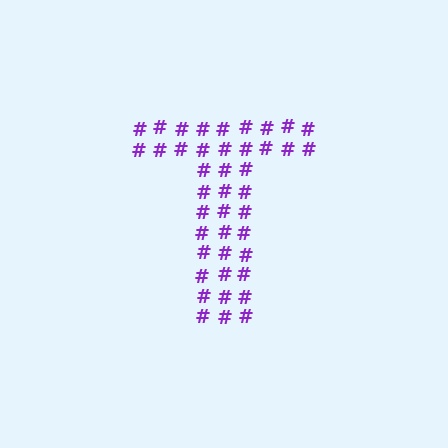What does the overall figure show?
The overall figure shows the letter T.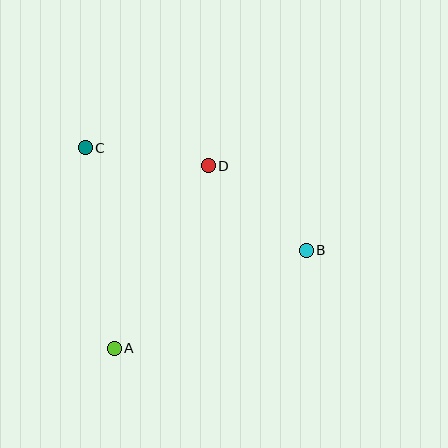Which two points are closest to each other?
Points C and D are closest to each other.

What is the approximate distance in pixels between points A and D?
The distance between A and D is approximately 206 pixels.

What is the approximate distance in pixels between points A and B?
The distance between A and B is approximately 216 pixels.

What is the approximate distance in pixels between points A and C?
The distance between A and C is approximately 203 pixels.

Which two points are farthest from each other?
Points B and C are farthest from each other.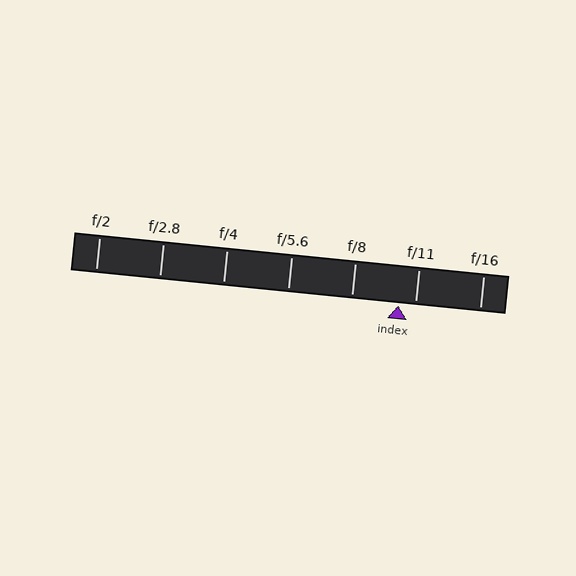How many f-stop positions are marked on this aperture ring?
There are 7 f-stop positions marked.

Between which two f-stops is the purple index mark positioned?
The index mark is between f/8 and f/11.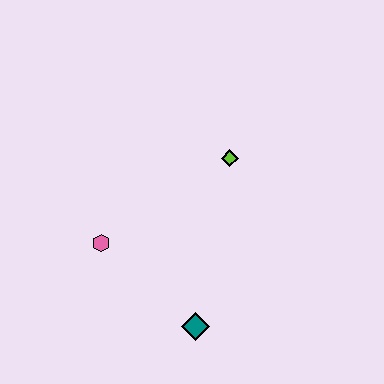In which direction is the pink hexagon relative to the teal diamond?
The pink hexagon is to the left of the teal diamond.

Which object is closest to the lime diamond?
The pink hexagon is closest to the lime diamond.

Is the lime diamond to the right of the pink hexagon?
Yes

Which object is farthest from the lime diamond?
The teal diamond is farthest from the lime diamond.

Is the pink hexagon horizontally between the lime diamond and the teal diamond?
No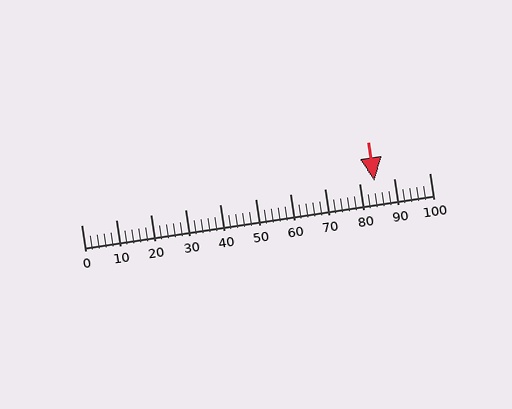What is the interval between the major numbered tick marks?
The major tick marks are spaced 10 units apart.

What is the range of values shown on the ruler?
The ruler shows values from 0 to 100.